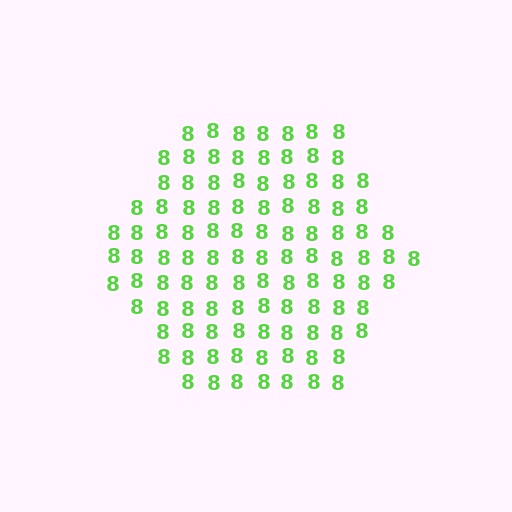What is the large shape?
The large shape is a hexagon.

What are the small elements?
The small elements are digit 8's.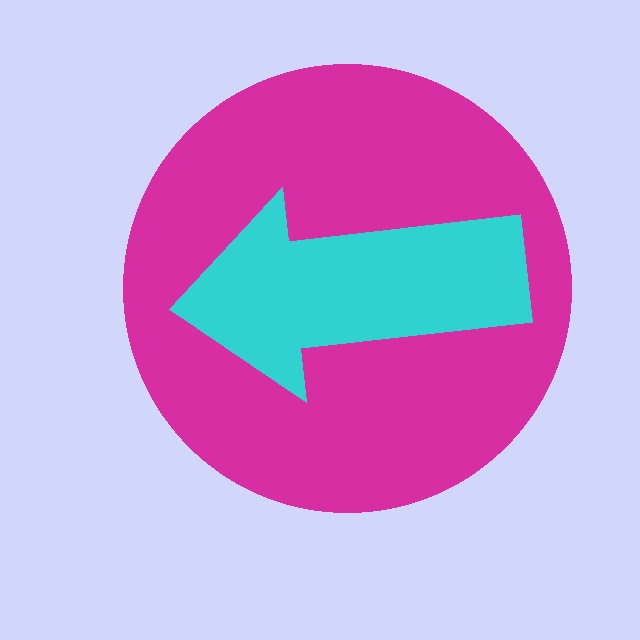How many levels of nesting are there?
2.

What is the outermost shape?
The magenta circle.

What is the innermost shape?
The cyan arrow.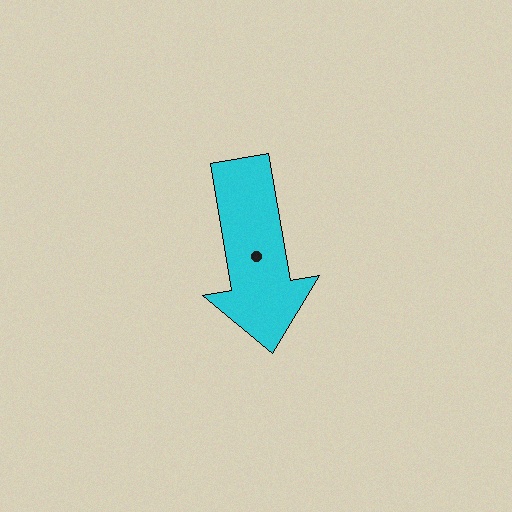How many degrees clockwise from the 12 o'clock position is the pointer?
Approximately 170 degrees.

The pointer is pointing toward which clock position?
Roughly 6 o'clock.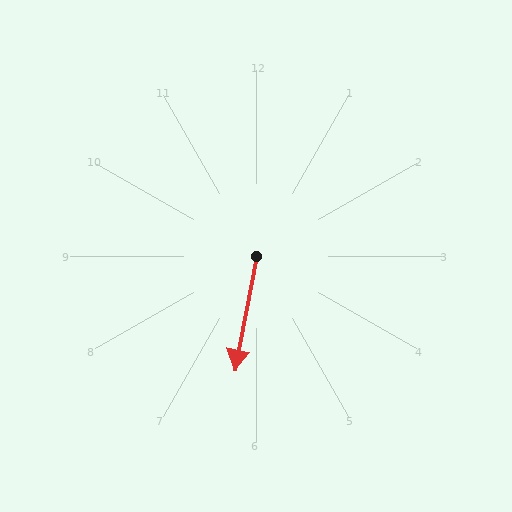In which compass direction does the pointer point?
South.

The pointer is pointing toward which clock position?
Roughly 6 o'clock.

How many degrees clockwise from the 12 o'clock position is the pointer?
Approximately 191 degrees.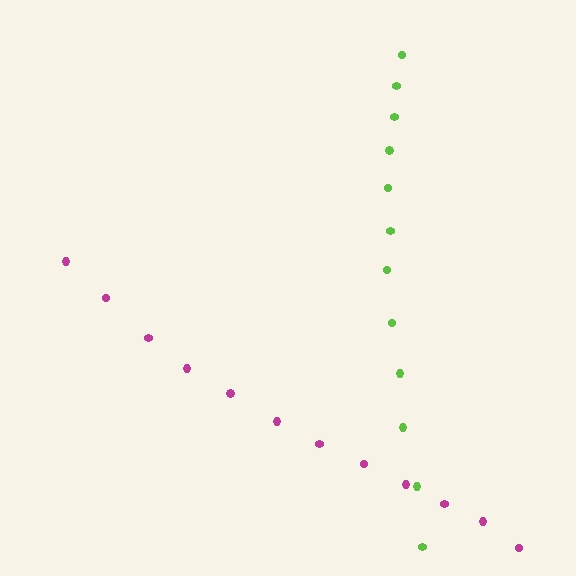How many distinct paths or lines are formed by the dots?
There are 2 distinct paths.